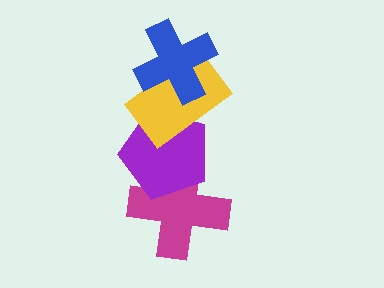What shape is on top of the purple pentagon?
The yellow rectangle is on top of the purple pentagon.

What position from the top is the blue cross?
The blue cross is 1st from the top.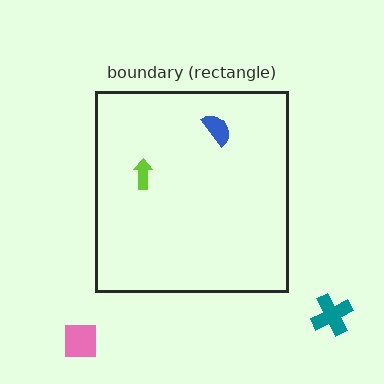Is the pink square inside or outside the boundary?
Outside.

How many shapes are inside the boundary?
2 inside, 2 outside.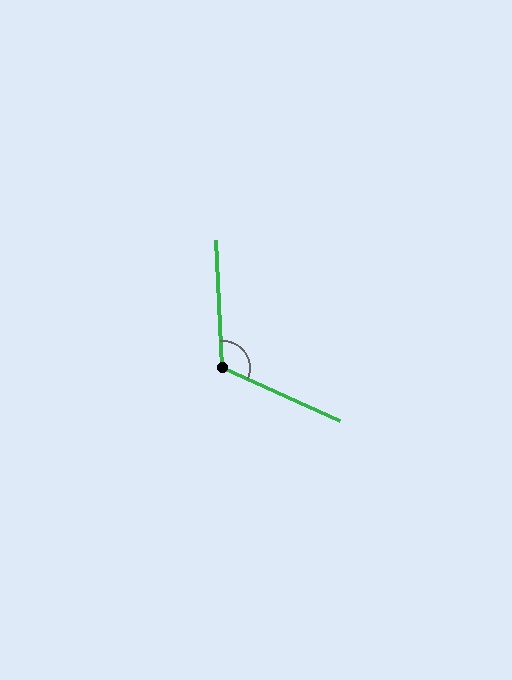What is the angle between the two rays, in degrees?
Approximately 117 degrees.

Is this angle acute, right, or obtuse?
It is obtuse.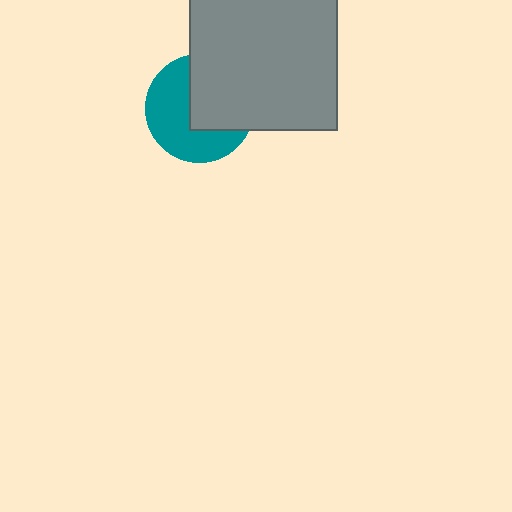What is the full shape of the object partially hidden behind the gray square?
The partially hidden object is a teal circle.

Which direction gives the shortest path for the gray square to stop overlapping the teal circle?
Moving toward the upper-right gives the shortest separation.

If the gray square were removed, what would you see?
You would see the complete teal circle.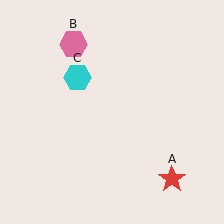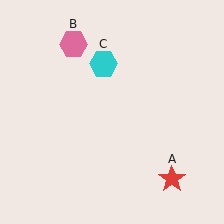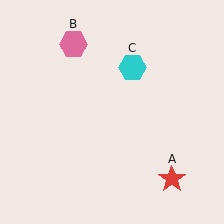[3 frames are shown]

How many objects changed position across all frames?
1 object changed position: cyan hexagon (object C).